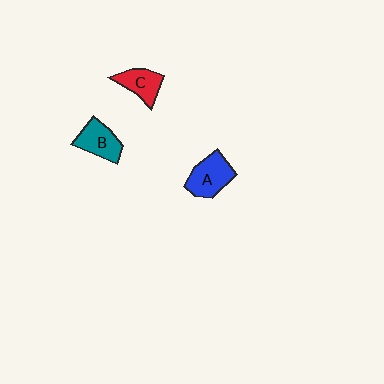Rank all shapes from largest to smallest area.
From largest to smallest: A (blue), B (teal), C (red).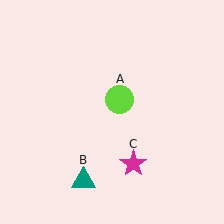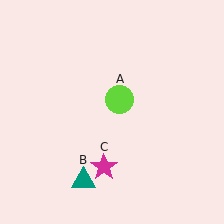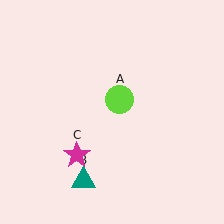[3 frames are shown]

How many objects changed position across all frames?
1 object changed position: magenta star (object C).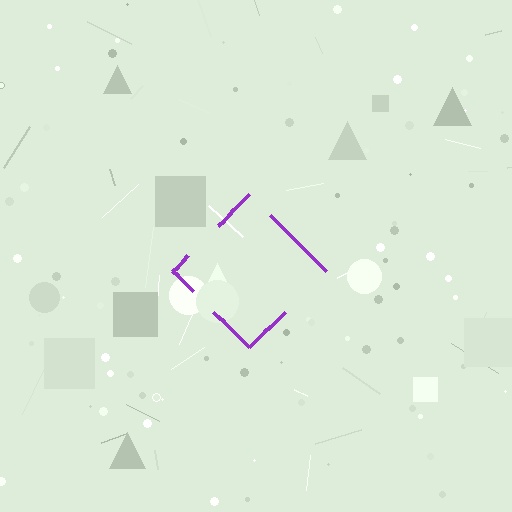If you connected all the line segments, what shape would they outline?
They would outline a diamond.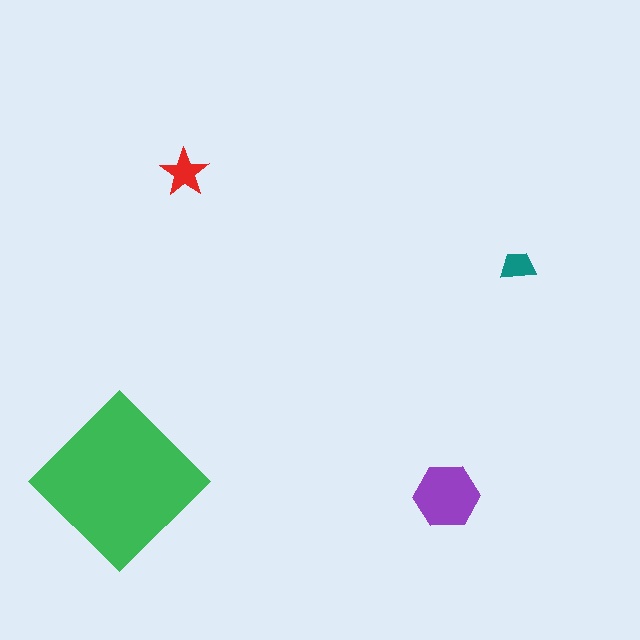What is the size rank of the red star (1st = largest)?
3rd.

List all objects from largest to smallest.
The green diamond, the purple hexagon, the red star, the teal trapezoid.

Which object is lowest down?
The purple hexagon is bottommost.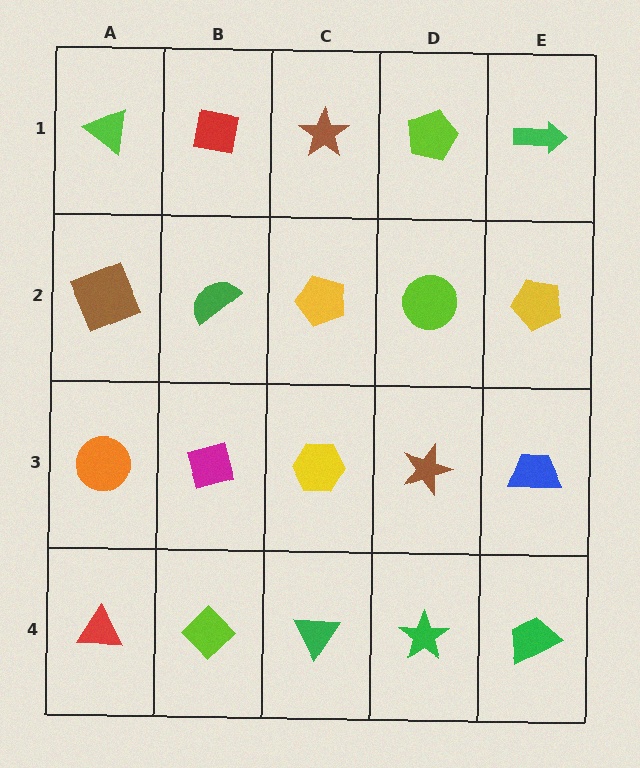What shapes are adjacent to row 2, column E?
A green arrow (row 1, column E), a blue trapezoid (row 3, column E), a lime circle (row 2, column D).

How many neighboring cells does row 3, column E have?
3.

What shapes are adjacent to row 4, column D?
A brown star (row 3, column D), a green triangle (row 4, column C), a green trapezoid (row 4, column E).